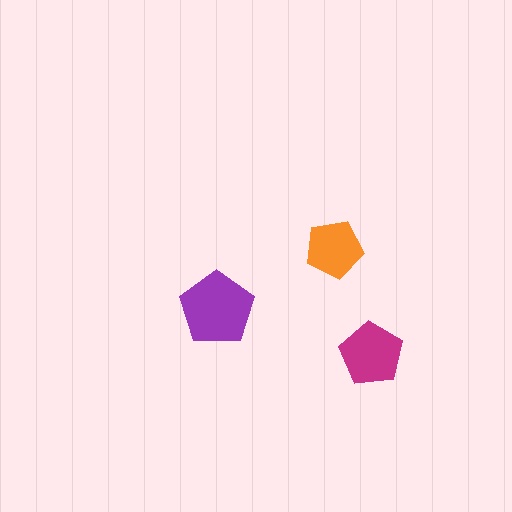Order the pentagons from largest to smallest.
the purple one, the magenta one, the orange one.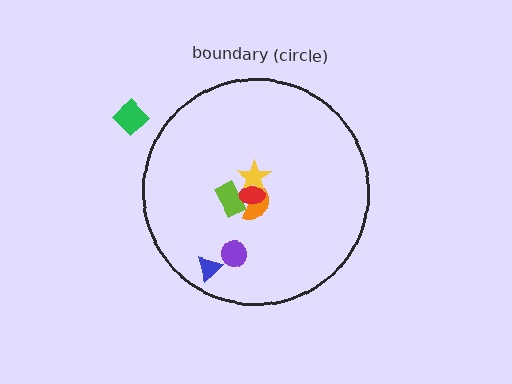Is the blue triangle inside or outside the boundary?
Inside.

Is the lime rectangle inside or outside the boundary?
Inside.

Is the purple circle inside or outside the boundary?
Inside.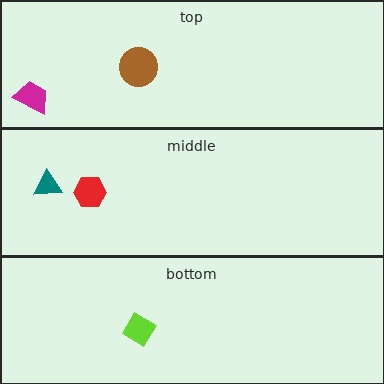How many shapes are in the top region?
2.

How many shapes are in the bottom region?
1.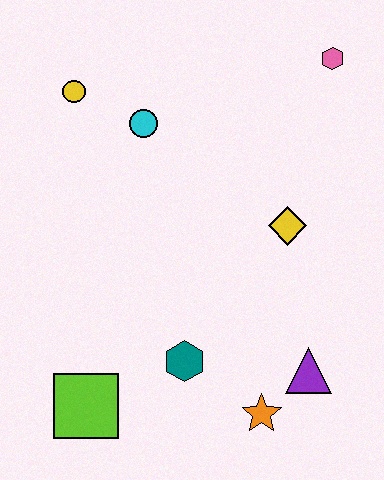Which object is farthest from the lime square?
The pink hexagon is farthest from the lime square.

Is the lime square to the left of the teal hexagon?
Yes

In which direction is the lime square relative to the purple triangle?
The lime square is to the left of the purple triangle.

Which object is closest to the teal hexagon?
The orange star is closest to the teal hexagon.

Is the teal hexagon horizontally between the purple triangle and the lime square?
Yes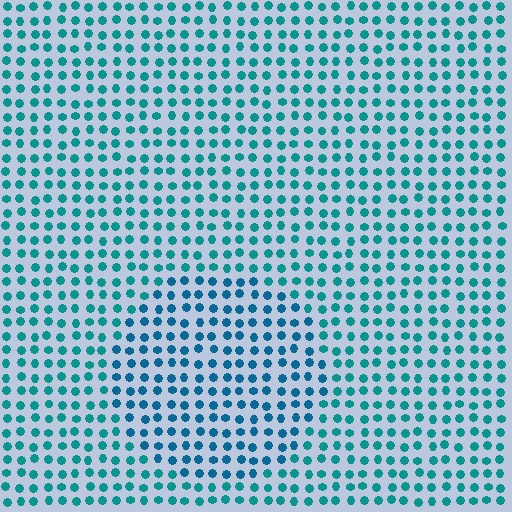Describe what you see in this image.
The image is filled with small teal elements in a uniform arrangement. A circle-shaped region is visible where the elements are tinted to a slightly different hue, forming a subtle color boundary.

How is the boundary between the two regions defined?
The boundary is defined purely by a slight shift in hue (about 21 degrees). Spacing, size, and orientation are identical on both sides.